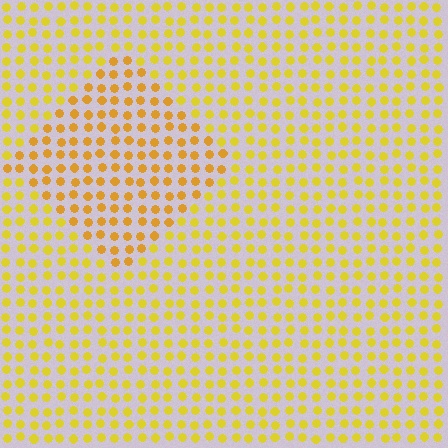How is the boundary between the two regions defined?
The boundary is defined purely by a slight shift in hue (about 18 degrees). Spacing, size, and orientation are identical on both sides.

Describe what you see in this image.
The image is filled with small yellow elements in a uniform arrangement. A diamond-shaped region is visible where the elements are tinted to a slightly different hue, forming a subtle color boundary.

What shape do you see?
I see a diamond.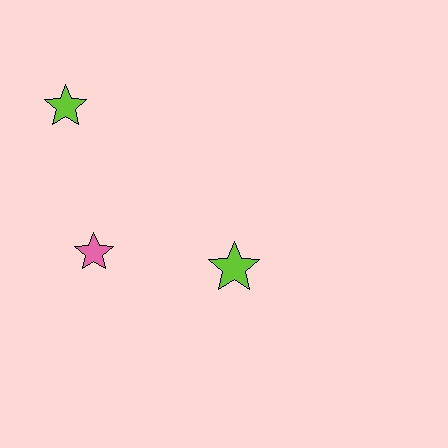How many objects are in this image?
There are 3 objects.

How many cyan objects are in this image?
There are no cyan objects.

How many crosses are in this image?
There are no crosses.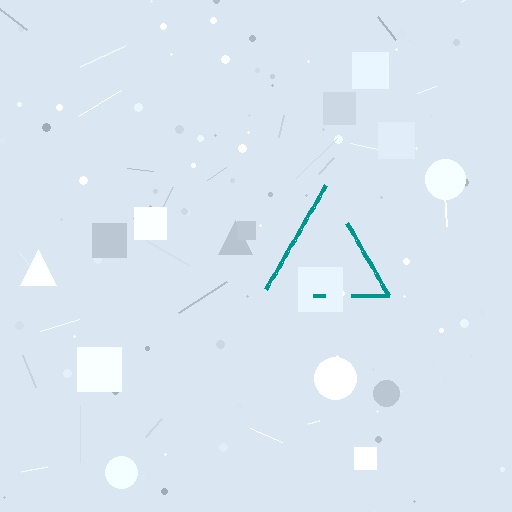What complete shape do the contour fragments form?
The contour fragments form a triangle.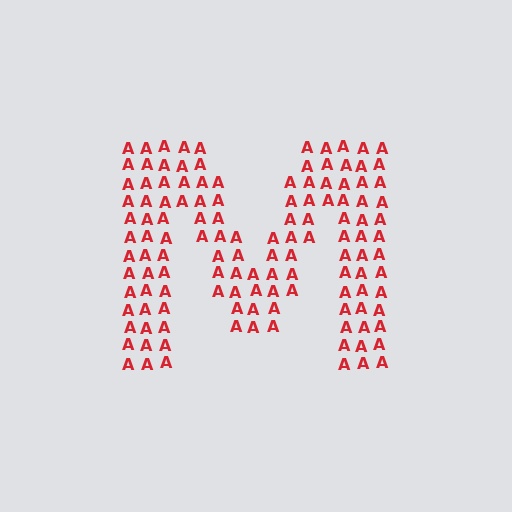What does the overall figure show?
The overall figure shows the letter M.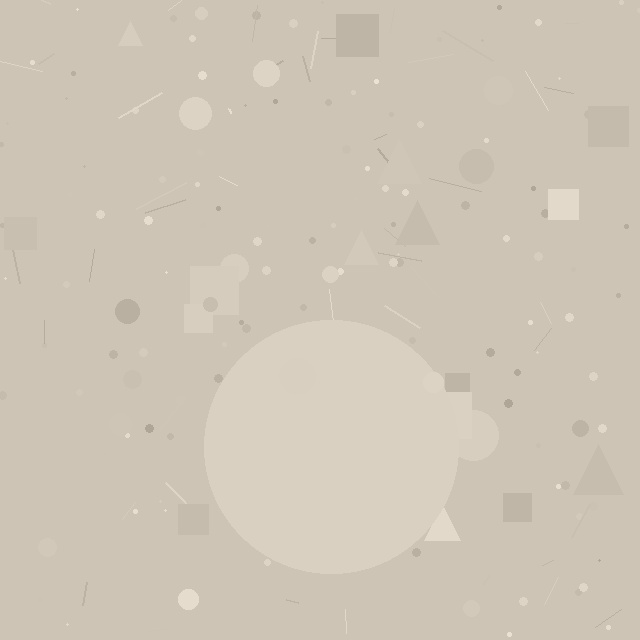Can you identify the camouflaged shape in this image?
The camouflaged shape is a circle.